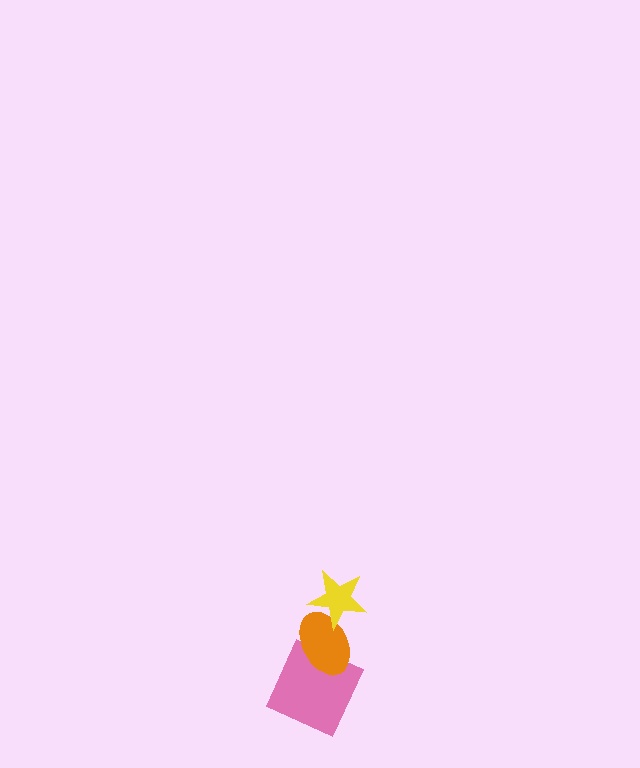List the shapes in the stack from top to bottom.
From top to bottom: the yellow star, the orange ellipse, the pink square.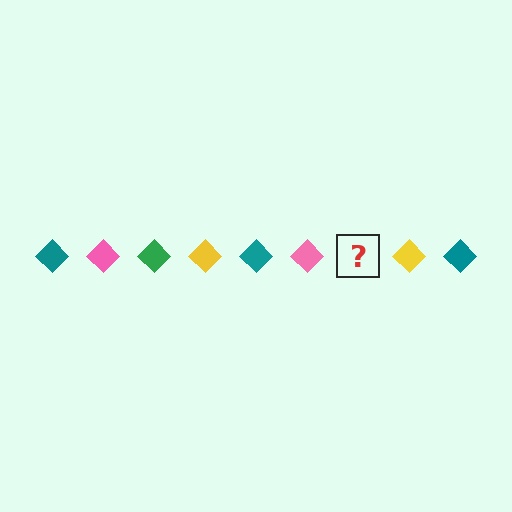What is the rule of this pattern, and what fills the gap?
The rule is that the pattern cycles through teal, pink, green, yellow diamonds. The gap should be filled with a green diamond.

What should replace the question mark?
The question mark should be replaced with a green diamond.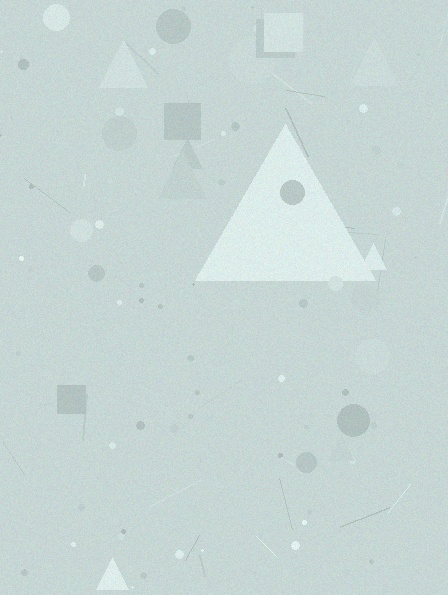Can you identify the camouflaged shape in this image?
The camouflaged shape is a triangle.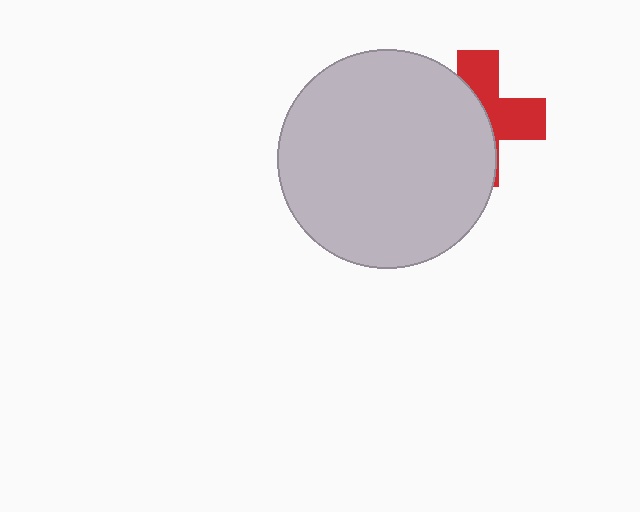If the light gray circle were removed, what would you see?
You would see the complete red cross.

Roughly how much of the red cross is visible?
A small part of it is visible (roughly 44%).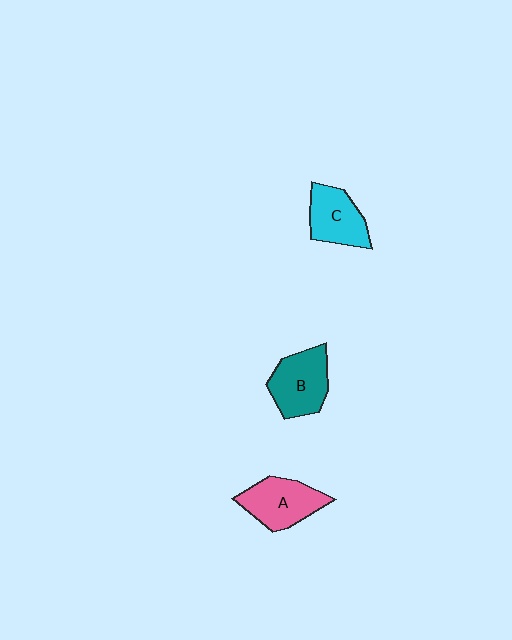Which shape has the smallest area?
Shape C (cyan).